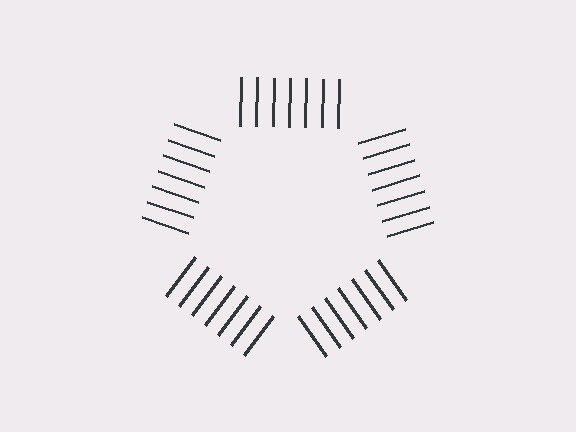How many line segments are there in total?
35 — 7 along each of the 5 edges.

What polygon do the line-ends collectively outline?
An illusory pentagon — the line segments terminate on its edges but no continuous stroke is drawn.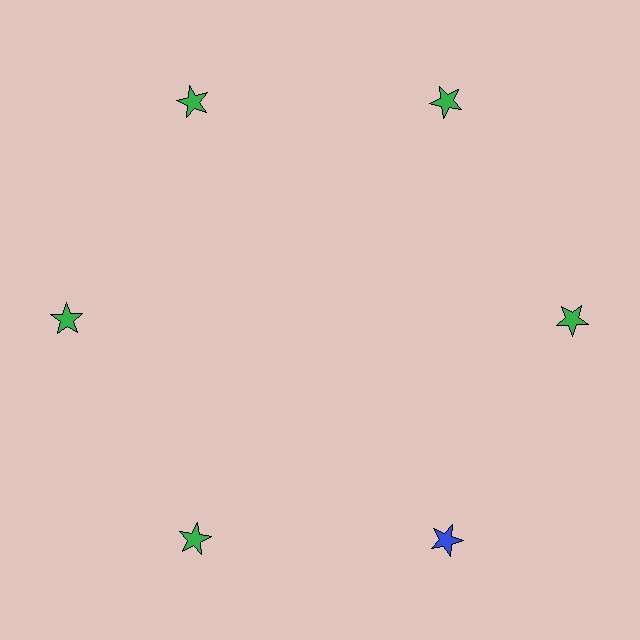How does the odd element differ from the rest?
It has a different color: blue instead of green.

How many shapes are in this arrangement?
There are 6 shapes arranged in a ring pattern.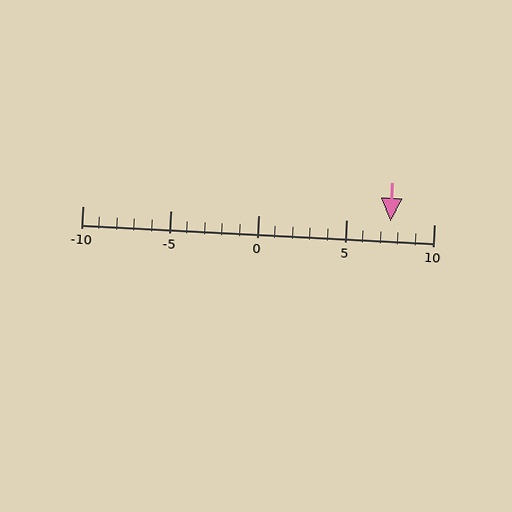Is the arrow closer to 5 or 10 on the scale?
The arrow is closer to 10.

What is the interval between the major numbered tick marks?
The major tick marks are spaced 5 units apart.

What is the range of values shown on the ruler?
The ruler shows values from -10 to 10.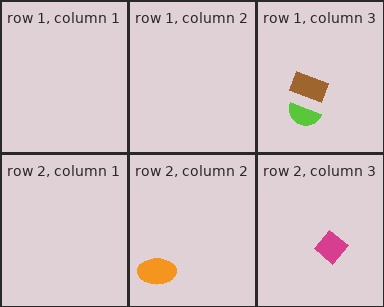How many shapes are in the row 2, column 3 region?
1.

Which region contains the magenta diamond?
The row 2, column 3 region.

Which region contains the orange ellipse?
The row 2, column 2 region.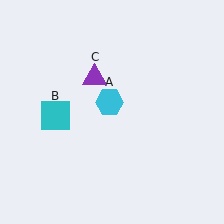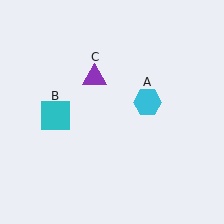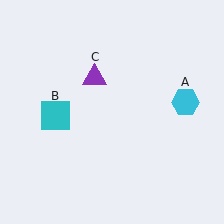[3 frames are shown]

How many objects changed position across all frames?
1 object changed position: cyan hexagon (object A).